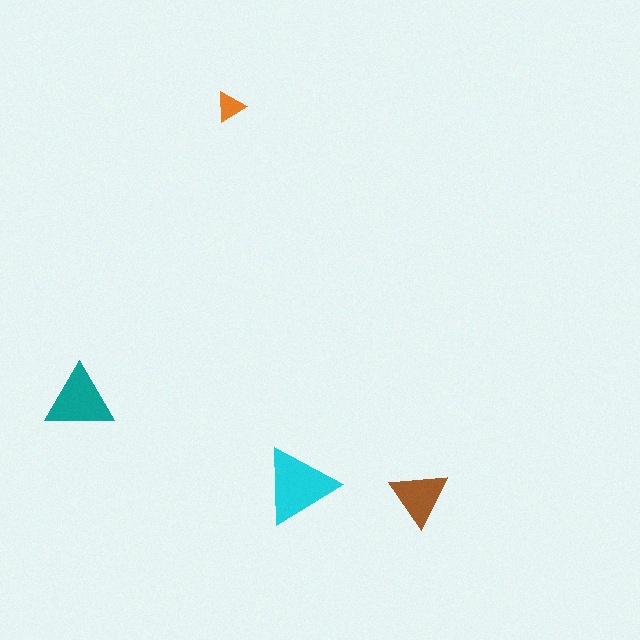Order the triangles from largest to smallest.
the cyan one, the teal one, the brown one, the orange one.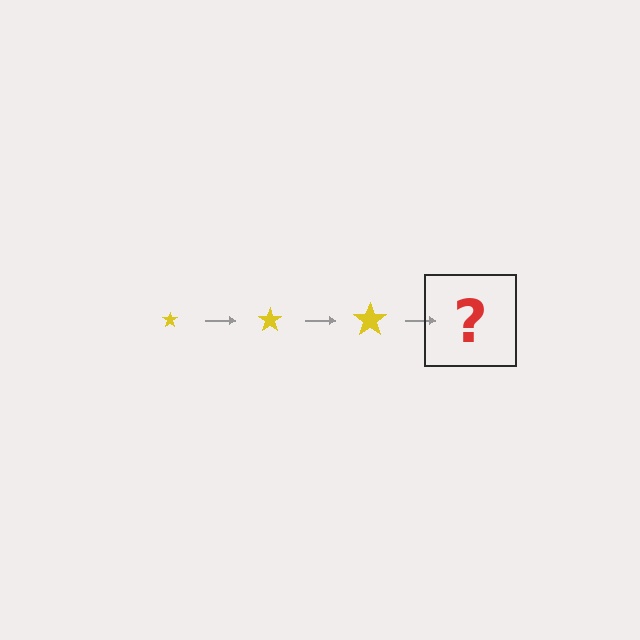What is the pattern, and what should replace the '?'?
The pattern is that the star gets progressively larger each step. The '?' should be a yellow star, larger than the previous one.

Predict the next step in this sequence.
The next step is a yellow star, larger than the previous one.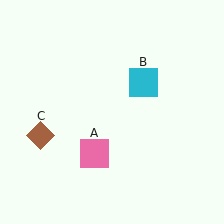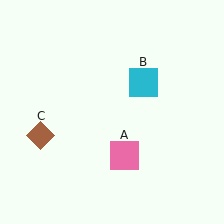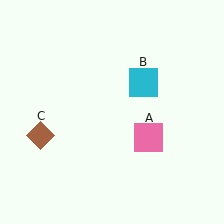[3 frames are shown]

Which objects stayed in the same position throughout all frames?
Cyan square (object B) and brown diamond (object C) remained stationary.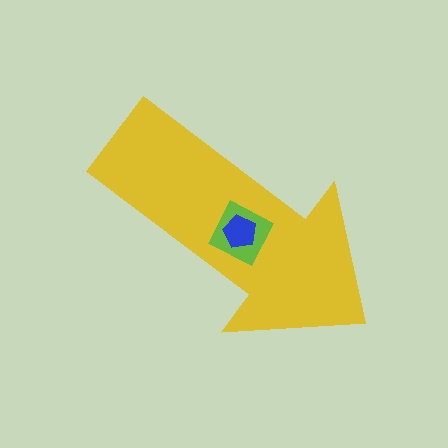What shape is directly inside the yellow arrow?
The lime square.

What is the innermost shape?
The blue pentagon.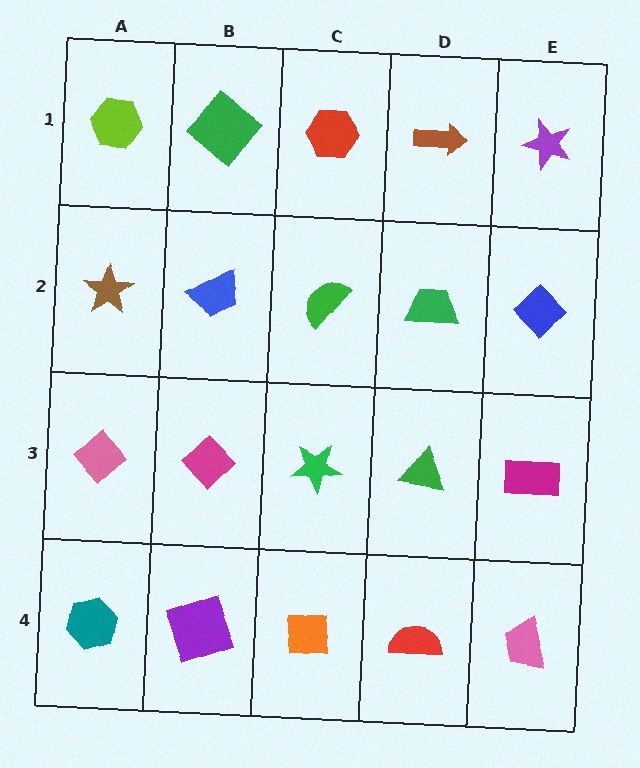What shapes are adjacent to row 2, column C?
A red hexagon (row 1, column C), a green star (row 3, column C), a blue trapezoid (row 2, column B), a green trapezoid (row 2, column D).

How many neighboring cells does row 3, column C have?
4.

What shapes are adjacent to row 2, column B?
A green diamond (row 1, column B), a magenta diamond (row 3, column B), a brown star (row 2, column A), a green semicircle (row 2, column C).